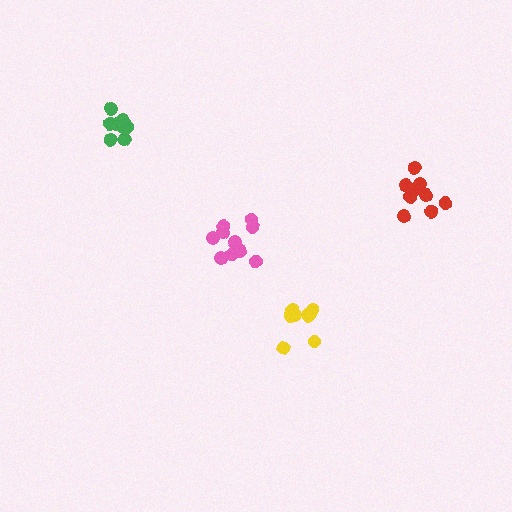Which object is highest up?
The green cluster is topmost.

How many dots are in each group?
Group 1: 10 dots, Group 2: 10 dots, Group 3: 8 dots, Group 4: 8 dots (36 total).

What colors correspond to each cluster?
The clusters are colored: red, pink, yellow, green.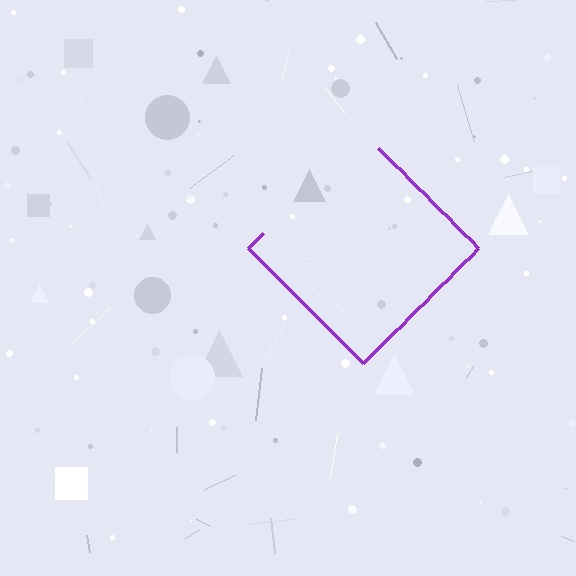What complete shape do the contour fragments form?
The contour fragments form a diamond.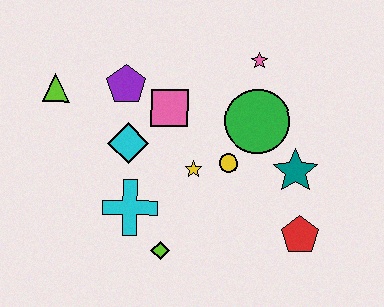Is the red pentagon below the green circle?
Yes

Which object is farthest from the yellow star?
The lime triangle is farthest from the yellow star.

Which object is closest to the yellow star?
The yellow circle is closest to the yellow star.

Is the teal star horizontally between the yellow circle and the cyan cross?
No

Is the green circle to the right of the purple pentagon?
Yes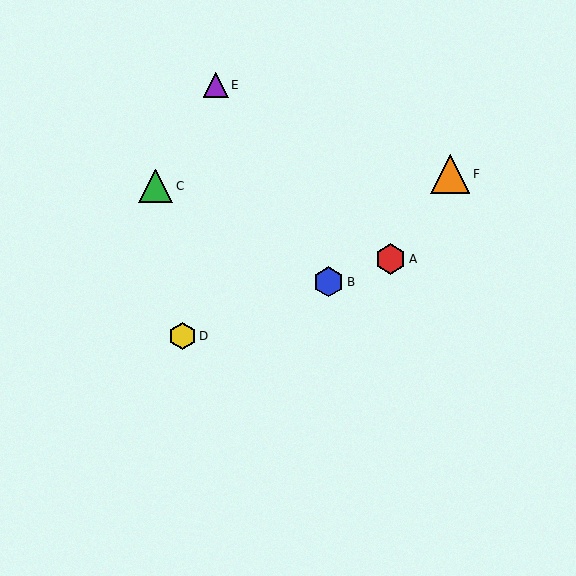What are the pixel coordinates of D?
Object D is at (183, 336).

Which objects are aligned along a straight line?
Objects A, B, D are aligned along a straight line.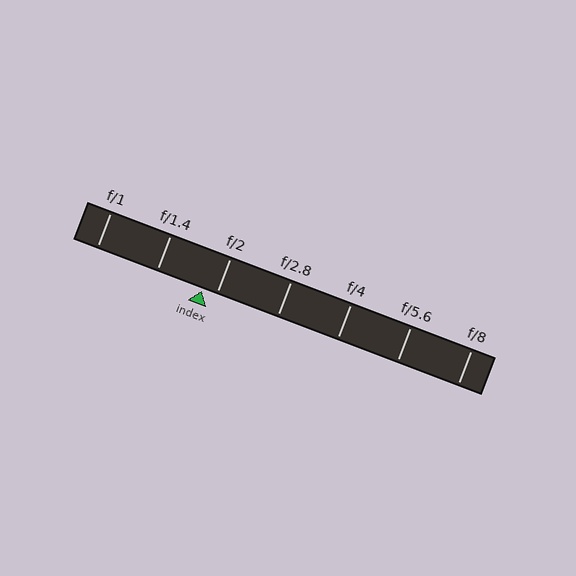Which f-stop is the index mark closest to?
The index mark is closest to f/2.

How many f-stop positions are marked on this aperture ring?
There are 7 f-stop positions marked.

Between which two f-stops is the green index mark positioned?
The index mark is between f/1.4 and f/2.